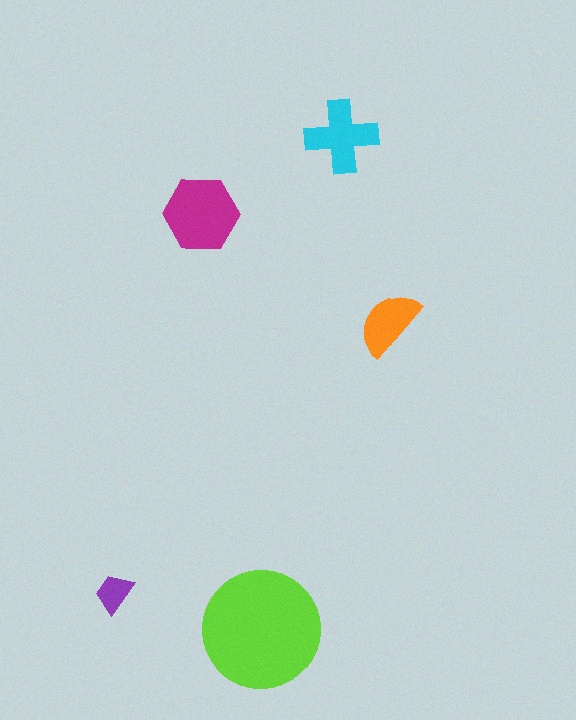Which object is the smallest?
The purple trapezoid.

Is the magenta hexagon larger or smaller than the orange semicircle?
Larger.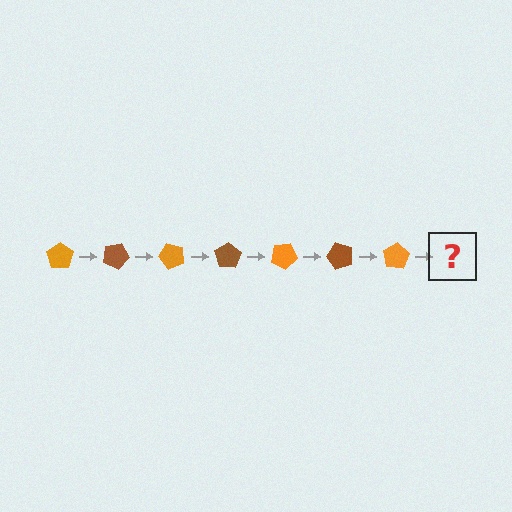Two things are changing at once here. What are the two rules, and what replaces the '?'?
The two rules are that it rotates 25 degrees each step and the color cycles through orange and brown. The '?' should be a brown pentagon, rotated 175 degrees from the start.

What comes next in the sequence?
The next element should be a brown pentagon, rotated 175 degrees from the start.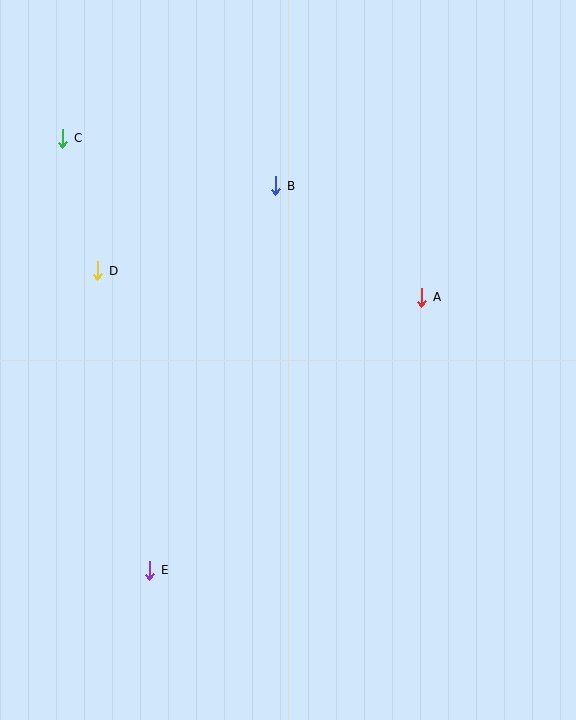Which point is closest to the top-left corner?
Point C is closest to the top-left corner.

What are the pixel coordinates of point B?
Point B is at (276, 186).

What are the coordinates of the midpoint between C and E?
The midpoint between C and E is at (106, 354).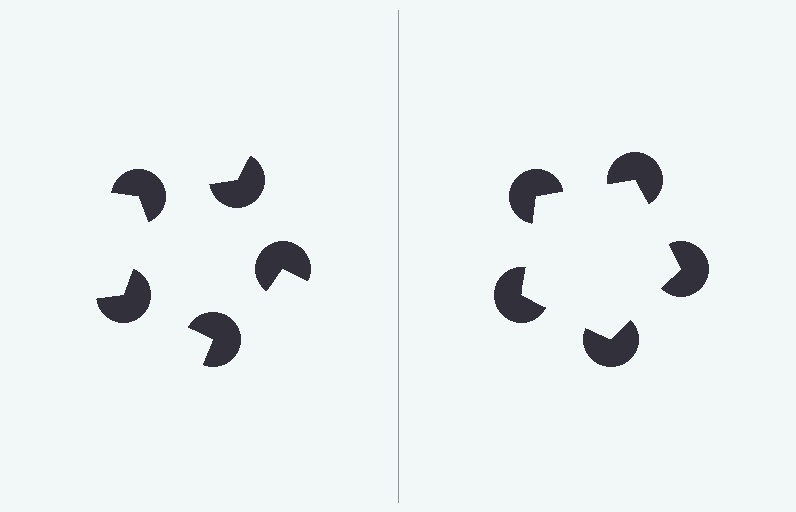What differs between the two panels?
The pac-man discs are positioned identically on both sides; only the wedge orientations differ. On the right they align to a pentagon; on the left they are misaligned.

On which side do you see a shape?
An illusory pentagon appears on the right side. On the left side the wedge cuts are rotated, so no coherent shape forms.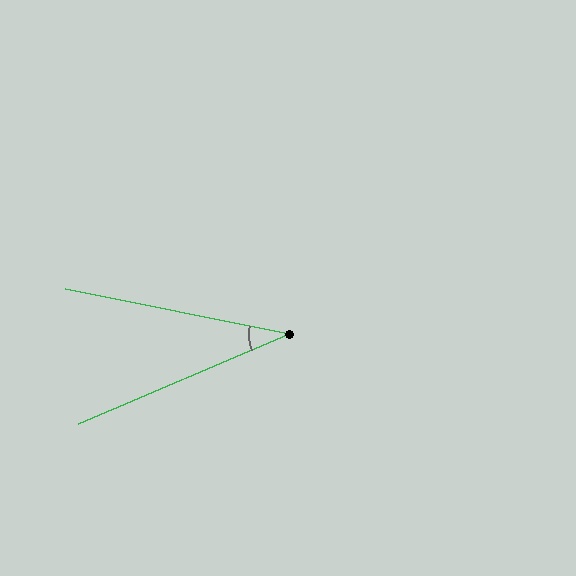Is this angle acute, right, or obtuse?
It is acute.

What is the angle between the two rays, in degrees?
Approximately 34 degrees.